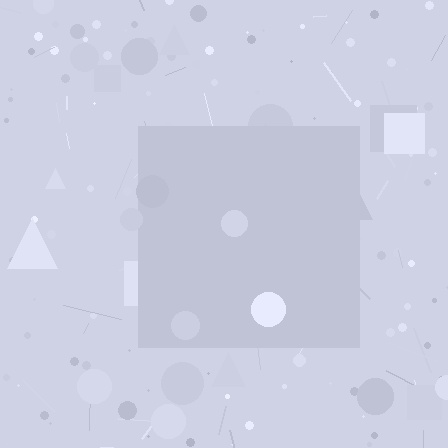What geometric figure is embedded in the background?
A square is embedded in the background.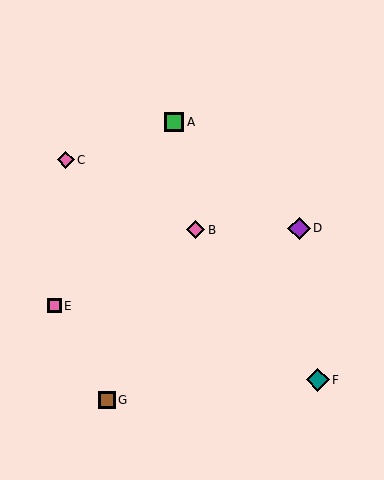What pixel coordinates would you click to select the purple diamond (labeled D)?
Click at (299, 228) to select the purple diamond D.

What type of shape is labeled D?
Shape D is a purple diamond.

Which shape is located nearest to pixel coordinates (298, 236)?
The purple diamond (labeled D) at (299, 228) is nearest to that location.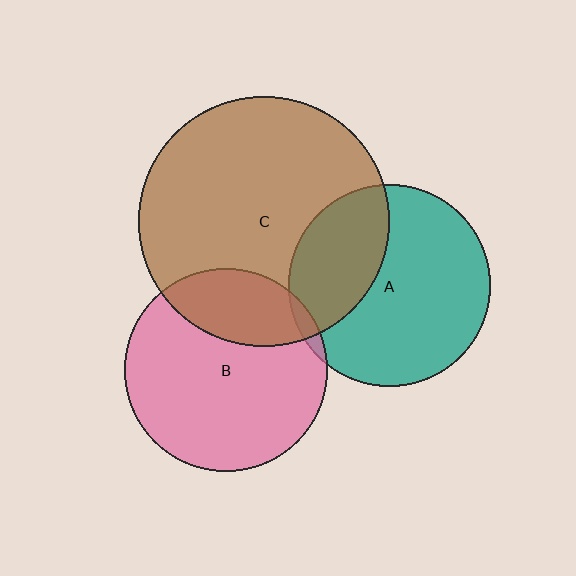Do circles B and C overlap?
Yes.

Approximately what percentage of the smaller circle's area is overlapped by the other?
Approximately 25%.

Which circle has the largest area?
Circle C (brown).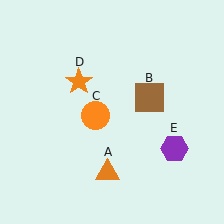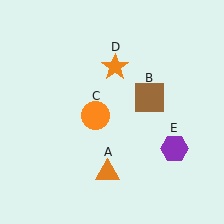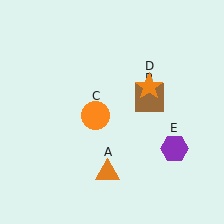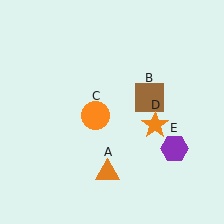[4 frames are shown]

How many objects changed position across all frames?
1 object changed position: orange star (object D).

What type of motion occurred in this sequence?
The orange star (object D) rotated clockwise around the center of the scene.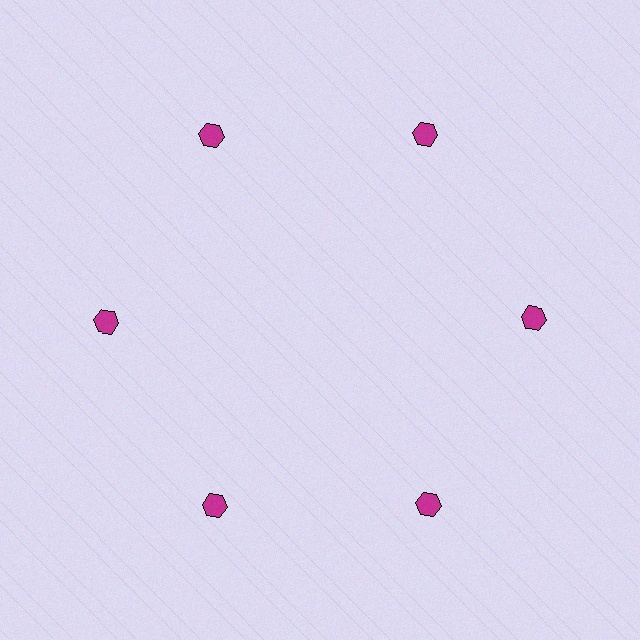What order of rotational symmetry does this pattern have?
This pattern has 6-fold rotational symmetry.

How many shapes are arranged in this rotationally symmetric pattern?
There are 6 shapes, arranged in 6 groups of 1.